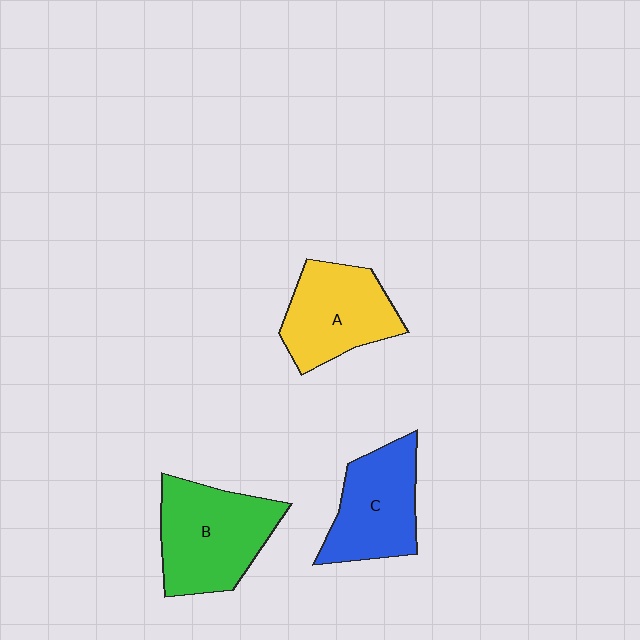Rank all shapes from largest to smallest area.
From largest to smallest: B (green), A (yellow), C (blue).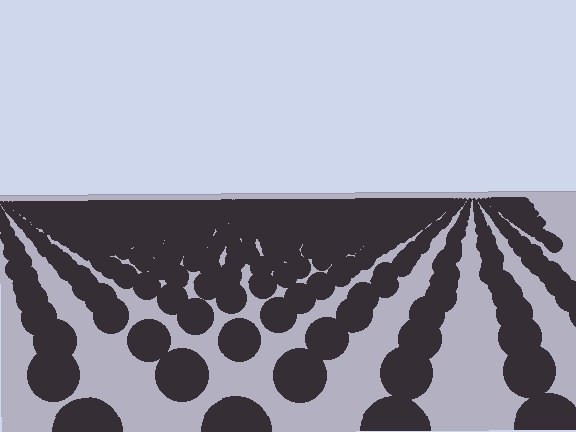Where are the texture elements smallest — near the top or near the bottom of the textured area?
Near the top.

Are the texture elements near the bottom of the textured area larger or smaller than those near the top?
Larger. Near the bottom, elements are closer to the viewer and appear at a bigger on-screen size.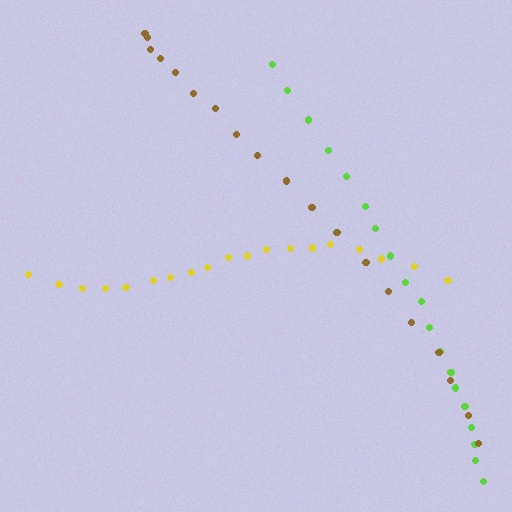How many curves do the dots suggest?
There are 3 distinct paths.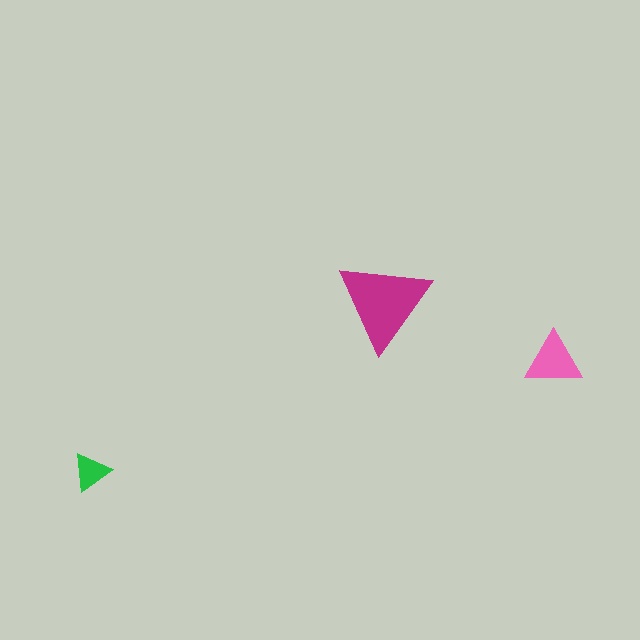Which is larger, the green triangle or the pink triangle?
The pink one.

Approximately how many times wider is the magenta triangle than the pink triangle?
About 1.5 times wider.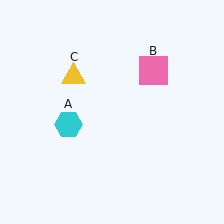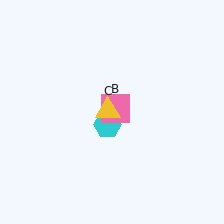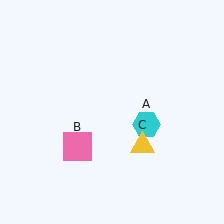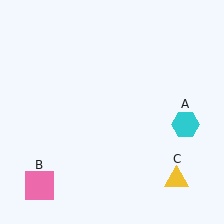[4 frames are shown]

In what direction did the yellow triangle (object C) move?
The yellow triangle (object C) moved down and to the right.